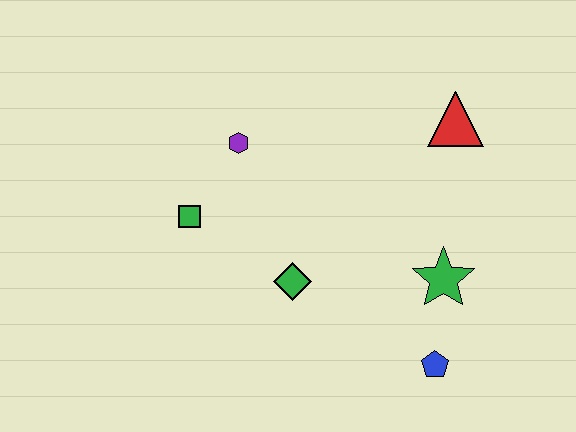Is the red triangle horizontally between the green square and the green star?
No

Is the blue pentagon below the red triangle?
Yes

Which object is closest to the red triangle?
The green star is closest to the red triangle.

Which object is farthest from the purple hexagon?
The blue pentagon is farthest from the purple hexagon.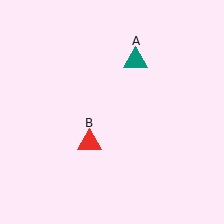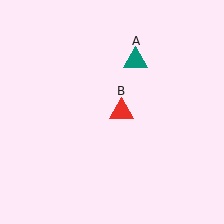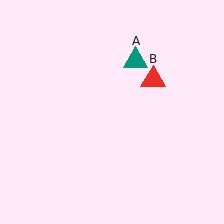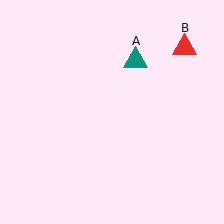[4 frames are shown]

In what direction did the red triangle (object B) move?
The red triangle (object B) moved up and to the right.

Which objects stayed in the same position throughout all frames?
Teal triangle (object A) remained stationary.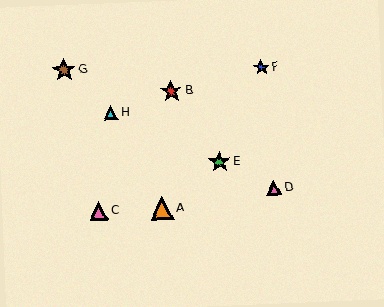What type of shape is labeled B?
Shape B is a red star.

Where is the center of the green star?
The center of the green star is at (220, 162).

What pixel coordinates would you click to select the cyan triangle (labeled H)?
Click at (111, 113) to select the cyan triangle H.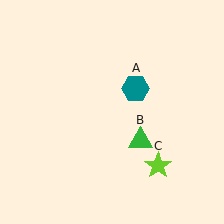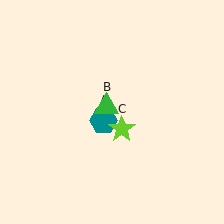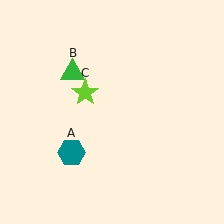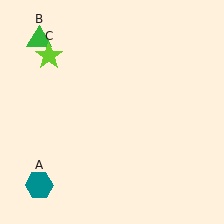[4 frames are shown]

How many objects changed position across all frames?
3 objects changed position: teal hexagon (object A), green triangle (object B), lime star (object C).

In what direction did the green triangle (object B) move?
The green triangle (object B) moved up and to the left.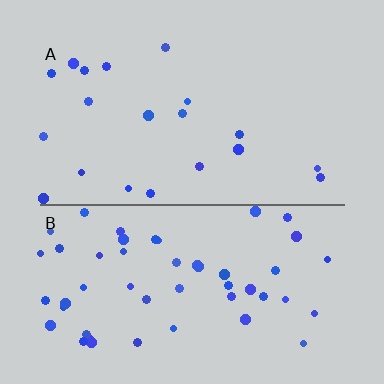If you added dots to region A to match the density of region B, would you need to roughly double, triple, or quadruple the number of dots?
Approximately triple.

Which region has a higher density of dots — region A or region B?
B (the bottom).